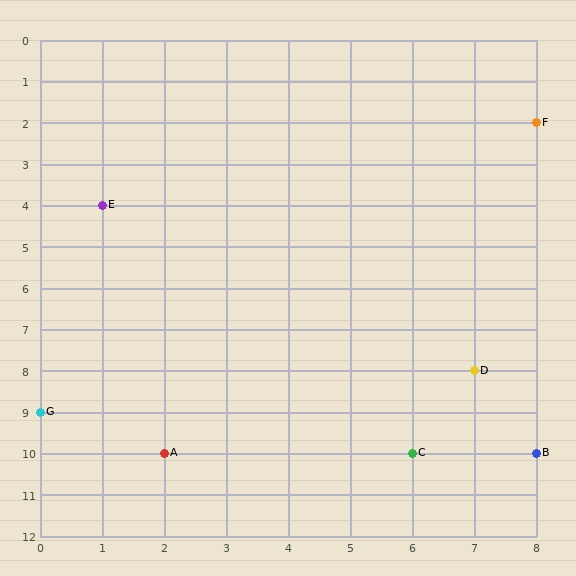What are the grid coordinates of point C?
Point C is at grid coordinates (6, 10).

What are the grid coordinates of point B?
Point B is at grid coordinates (8, 10).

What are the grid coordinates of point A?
Point A is at grid coordinates (2, 10).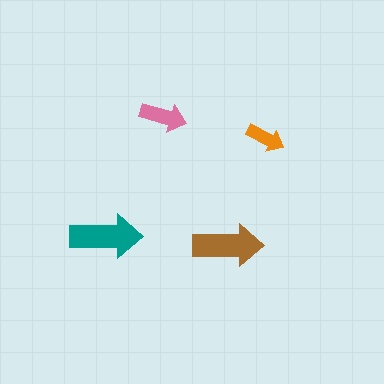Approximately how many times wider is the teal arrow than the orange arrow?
About 2 times wider.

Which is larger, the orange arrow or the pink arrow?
The pink one.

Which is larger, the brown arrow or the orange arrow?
The brown one.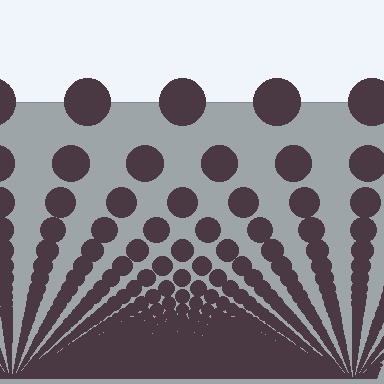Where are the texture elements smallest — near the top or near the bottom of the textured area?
Near the bottom.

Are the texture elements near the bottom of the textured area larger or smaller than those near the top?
Smaller. The gradient is inverted — elements near the bottom are smaller and denser.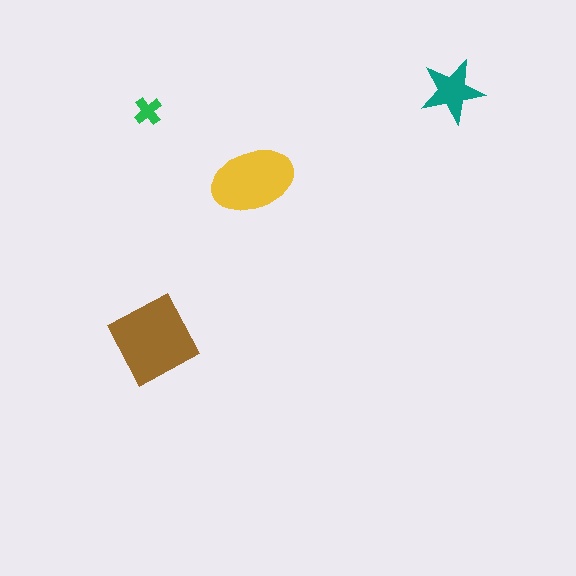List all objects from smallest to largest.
The green cross, the teal star, the yellow ellipse, the brown square.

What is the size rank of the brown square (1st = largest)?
1st.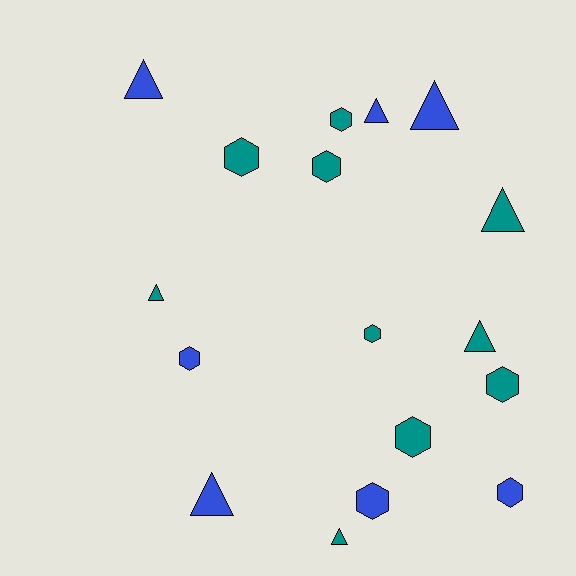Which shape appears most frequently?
Hexagon, with 9 objects.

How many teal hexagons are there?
There are 6 teal hexagons.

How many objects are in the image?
There are 17 objects.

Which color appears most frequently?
Teal, with 10 objects.